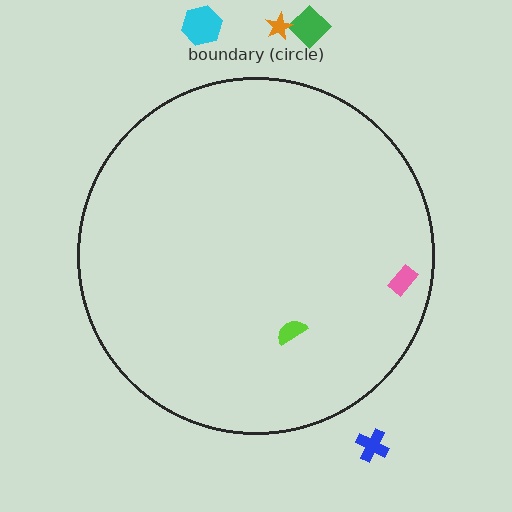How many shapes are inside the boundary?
2 inside, 4 outside.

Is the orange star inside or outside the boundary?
Outside.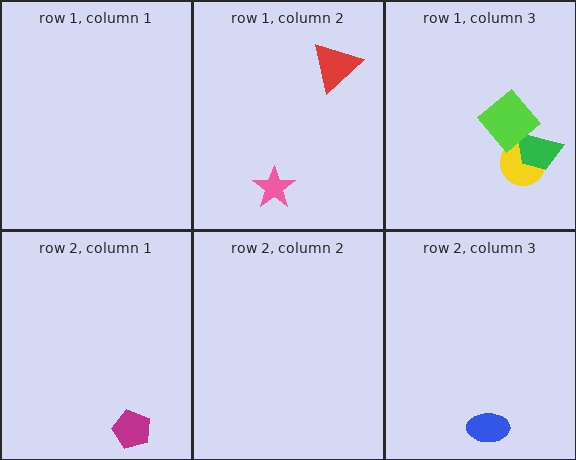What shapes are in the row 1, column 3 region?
The yellow circle, the green trapezoid, the lime diamond.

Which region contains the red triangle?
The row 1, column 2 region.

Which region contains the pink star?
The row 1, column 2 region.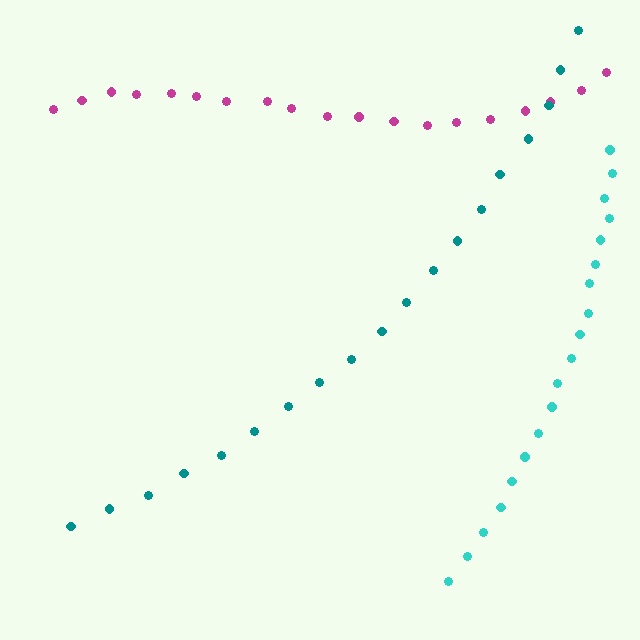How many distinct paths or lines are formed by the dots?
There are 3 distinct paths.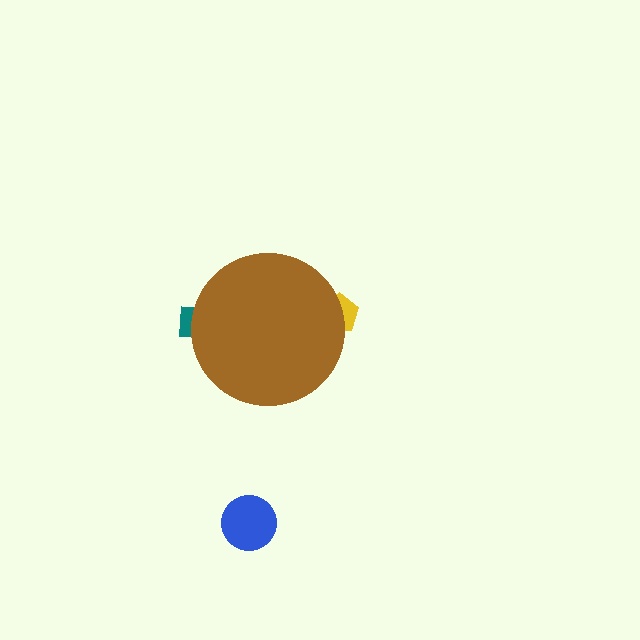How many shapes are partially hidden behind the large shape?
2 shapes are partially hidden.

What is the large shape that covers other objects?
A brown circle.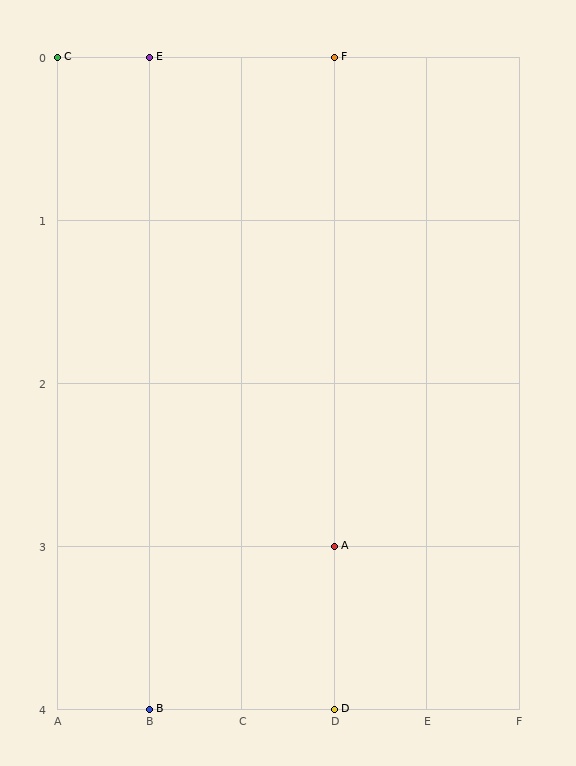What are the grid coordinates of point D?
Point D is at grid coordinates (D, 4).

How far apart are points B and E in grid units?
Points B and E are 4 rows apart.